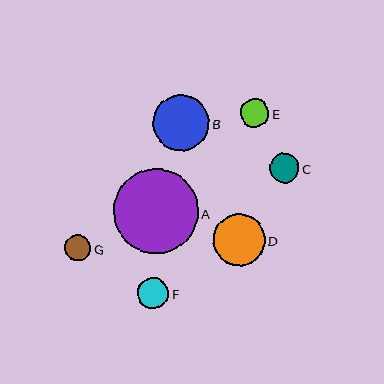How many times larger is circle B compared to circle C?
Circle B is approximately 1.9 times the size of circle C.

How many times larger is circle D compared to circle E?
Circle D is approximately 1.8 times the size of circle E.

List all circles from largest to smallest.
From largest to smallest: A, B, D, F, C, E, G.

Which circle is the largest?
Circle A is the largest with a size of approximately 85 pixels.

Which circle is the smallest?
Circle G is the smallest with a size of approximately 26 pixels.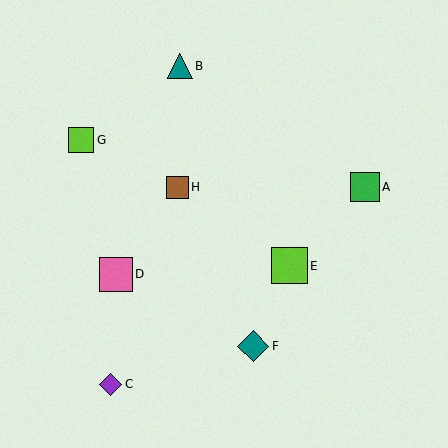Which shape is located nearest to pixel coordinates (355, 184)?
The green square (labeled A) at (365, 187) is nearest to that location.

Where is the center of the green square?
The center of the green square is at (365, 187).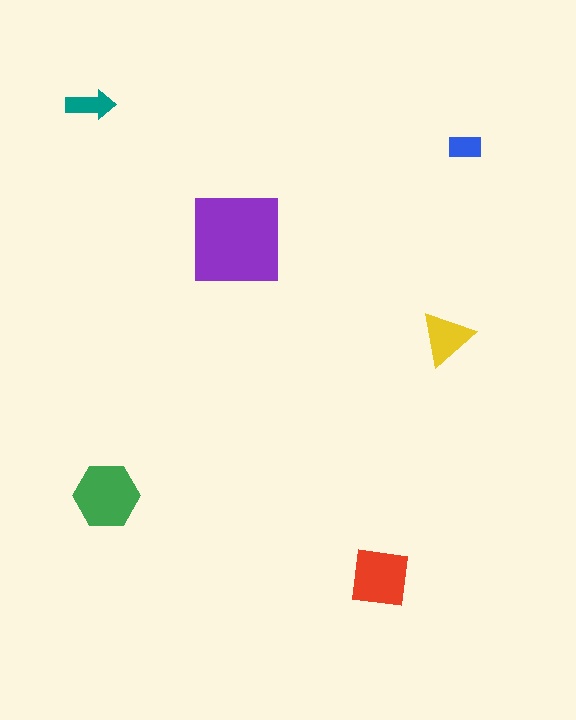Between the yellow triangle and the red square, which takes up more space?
The red square.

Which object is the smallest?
The blue rectangle.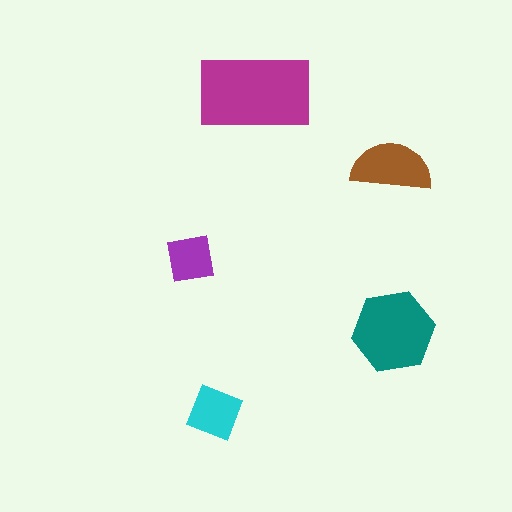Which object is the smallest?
The purple square.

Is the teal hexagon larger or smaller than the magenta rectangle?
Smaller.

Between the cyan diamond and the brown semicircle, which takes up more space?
The brown semicircle.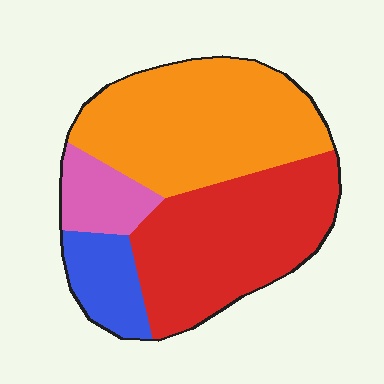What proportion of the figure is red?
Red takes up about three eighths (3/8) of the figure.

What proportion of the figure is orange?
Orange takes up about two fifths (2/5) of the figure.